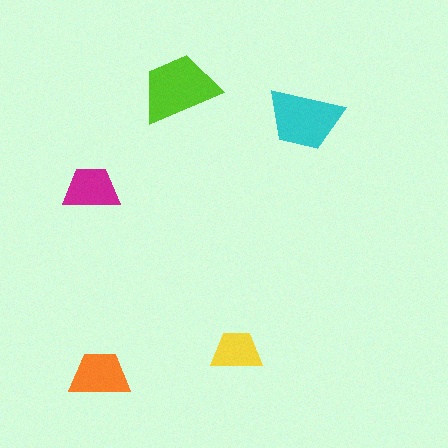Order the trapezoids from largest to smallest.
the lime one, the cyan one, the orange one, the magenta one, the yellow one.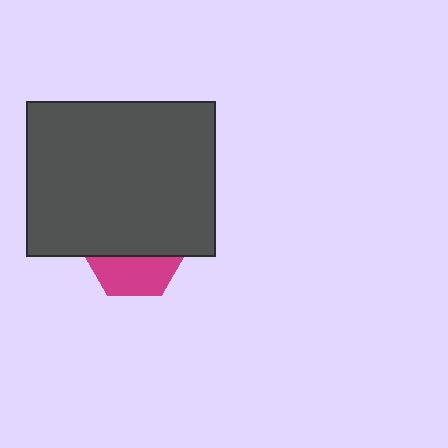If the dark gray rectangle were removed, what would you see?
You would see the complete magenta hexagon.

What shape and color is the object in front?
The object in front is a dark gray rectangle.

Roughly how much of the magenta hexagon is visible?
A small part of it is visible (roughly 38%).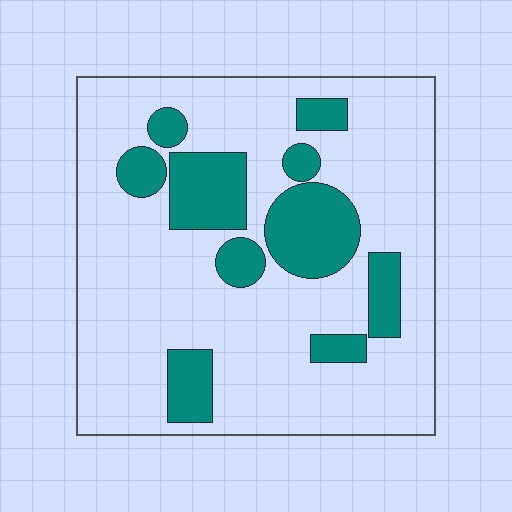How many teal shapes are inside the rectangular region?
10.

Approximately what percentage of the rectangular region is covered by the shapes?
Approximately 25%.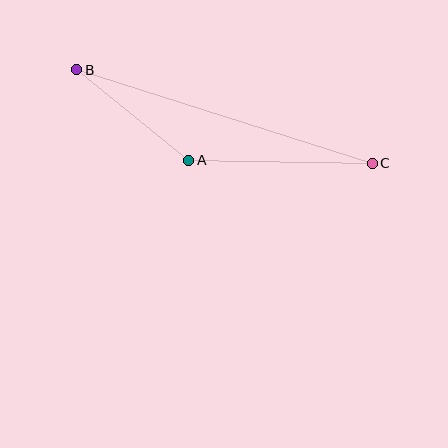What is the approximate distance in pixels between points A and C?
The distance between A and C is approximately 183 pixels.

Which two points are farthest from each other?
Points B and C are farthest from each other.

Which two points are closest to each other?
Points A and B are closest to each other.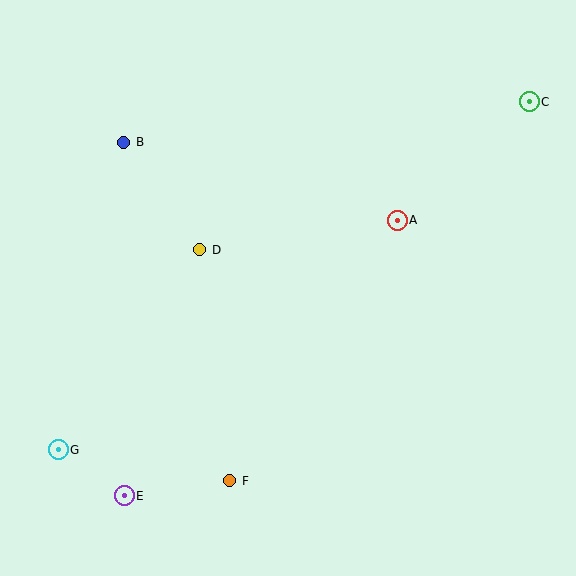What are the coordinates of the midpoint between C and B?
The midpoint between C and B is at (326, 122).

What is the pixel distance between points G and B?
The distance between G and B is 314 pixels.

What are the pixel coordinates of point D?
Point D is at (200, 250).